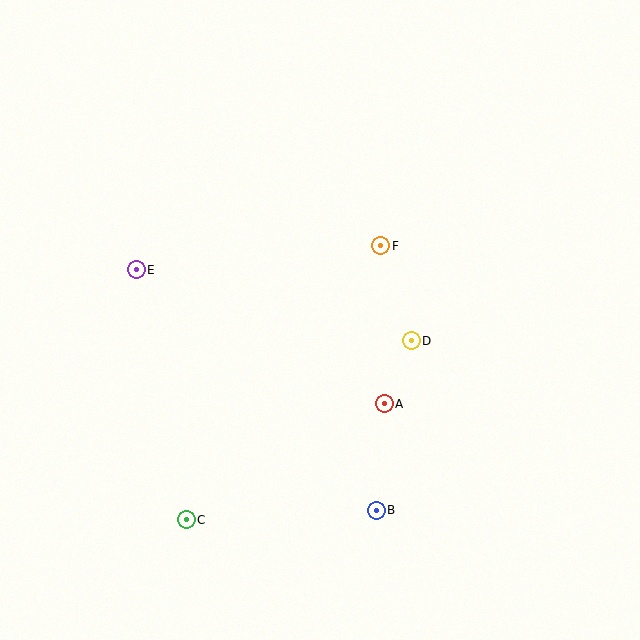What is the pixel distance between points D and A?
The distance between D and A is 69 pixels.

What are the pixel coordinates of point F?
Point F is at (381, 246).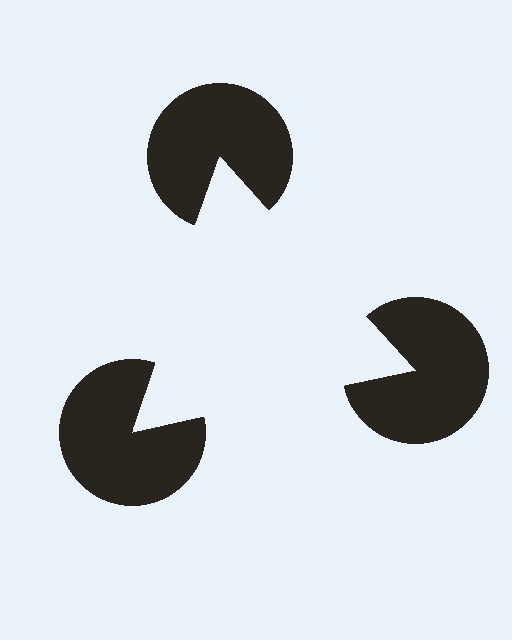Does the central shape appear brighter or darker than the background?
It typically appears slightly brighter than the background, even though no actual brightness change is drawn.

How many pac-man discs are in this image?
There are 3 — one at each vertex of the illusory triangle.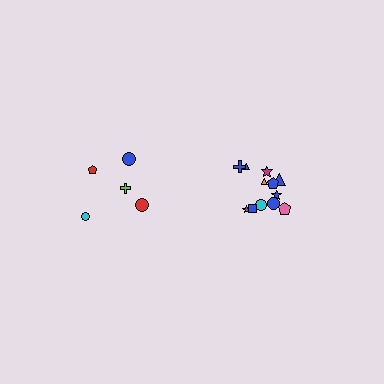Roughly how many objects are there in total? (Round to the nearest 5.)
Roughly 15 objects in total.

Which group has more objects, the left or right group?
The right group.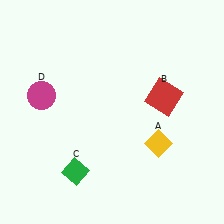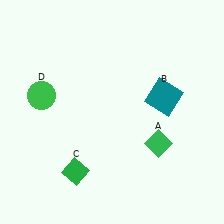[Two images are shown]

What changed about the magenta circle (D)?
In Image 1, D is magenta. In Image 2, it changed to green.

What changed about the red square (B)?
In Image 1, B is red. In Image 2, it changed to teal.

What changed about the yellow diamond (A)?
In Image 1, A is yellow. In Image 2, it changed to green.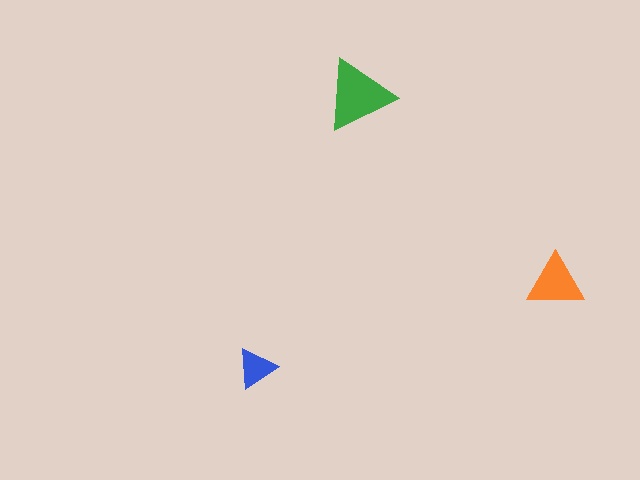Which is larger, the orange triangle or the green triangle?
The green one.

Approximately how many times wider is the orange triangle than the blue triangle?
About 1.5 times wider.